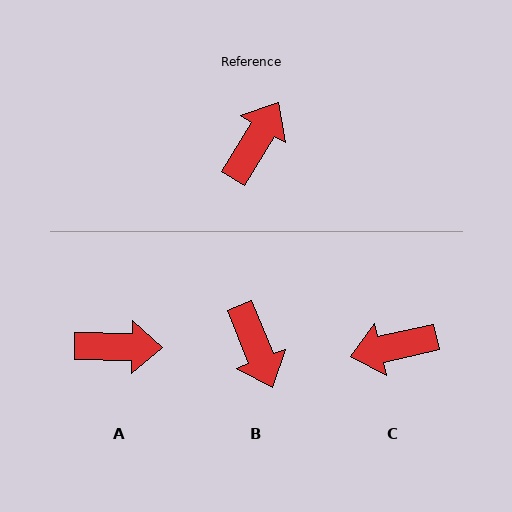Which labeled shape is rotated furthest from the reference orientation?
C, about 134 degrees away.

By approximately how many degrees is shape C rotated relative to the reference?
Approximately 134 degrees counter-clockwise.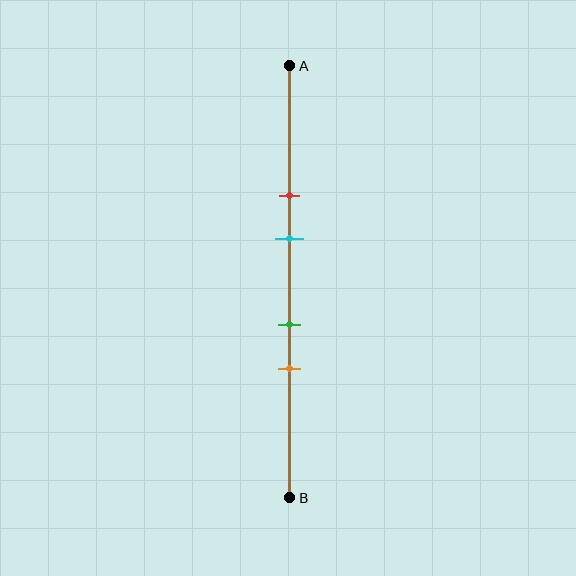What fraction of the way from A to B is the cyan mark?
The cyan mark is approximately 40% (0.4) of the way from A to B.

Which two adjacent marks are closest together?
The green and orange marks are the closest adjacent pair.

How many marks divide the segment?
There are 4 marks dividing the segment.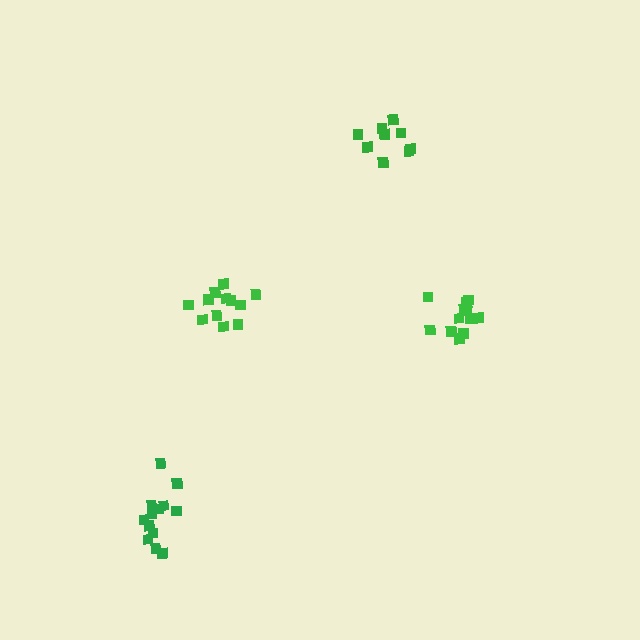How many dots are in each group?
Group 1: 12 dots, Group 2: 9 dots, Group 3: 12 dots, Group 4: 13 dots (46 total).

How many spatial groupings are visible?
There are 4 spatial groupings.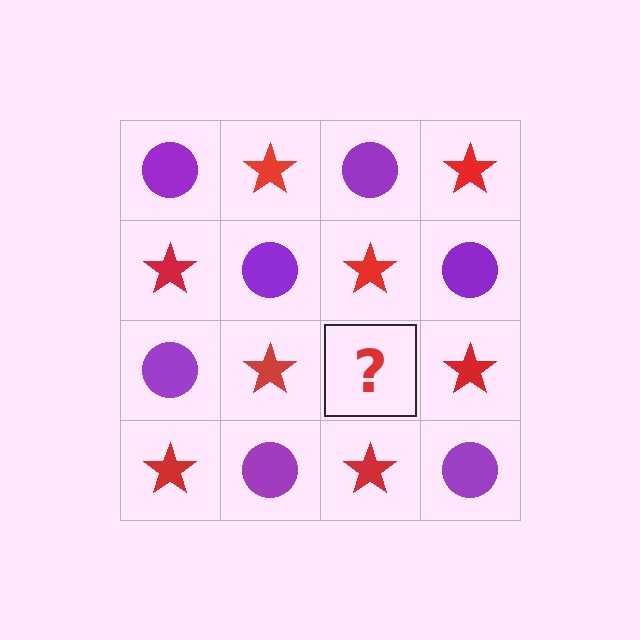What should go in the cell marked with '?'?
The missing cell should contain a purple circle.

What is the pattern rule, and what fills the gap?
The rule is that it alternates purple circle and red star in a checkerboard pattern. The gap should be filled with a purple circle.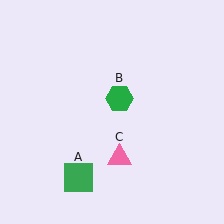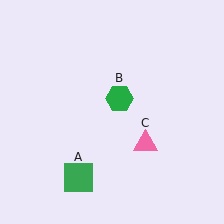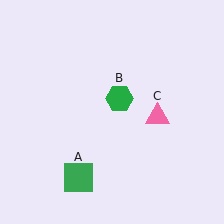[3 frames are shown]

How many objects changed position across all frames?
1 object changed position: pink triangle (object C).